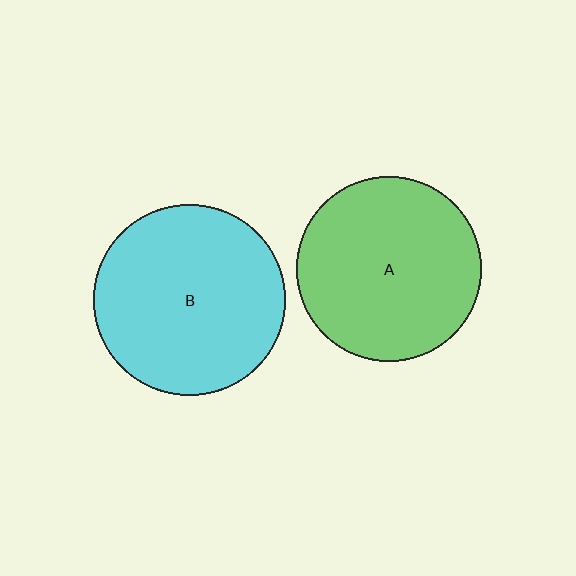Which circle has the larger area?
Circle B (cyan).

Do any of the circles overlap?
No, none of the circles overlap.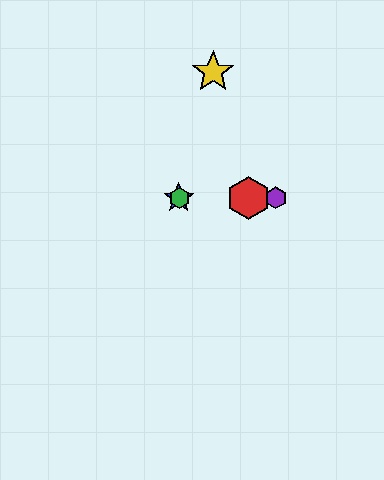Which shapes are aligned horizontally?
The red hexagon, the blue star, the green hexagon, the purple hexagon are aligned horizontally.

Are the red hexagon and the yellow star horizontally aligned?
No, the red hexagon is at y≈198 and the yellow star is at y≈72.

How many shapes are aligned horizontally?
4 shapes (the red hexagon, the blue star, the green hexagon, the purple hexagon) are aligned horizontally.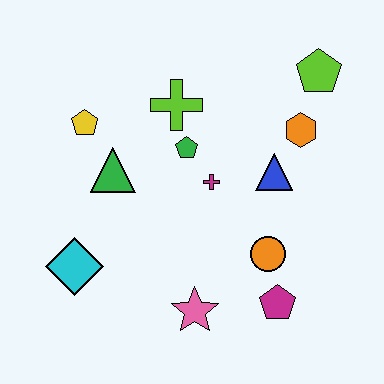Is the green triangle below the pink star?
No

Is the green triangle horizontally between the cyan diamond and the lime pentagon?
Yes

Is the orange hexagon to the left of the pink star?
No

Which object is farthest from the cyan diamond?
The lime pentagon is farthest from the cyan diamond.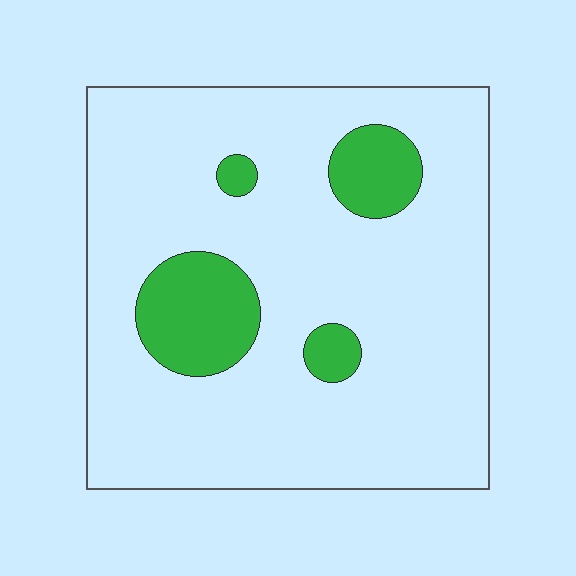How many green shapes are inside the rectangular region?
4.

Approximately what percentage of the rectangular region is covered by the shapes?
Approximately 15%.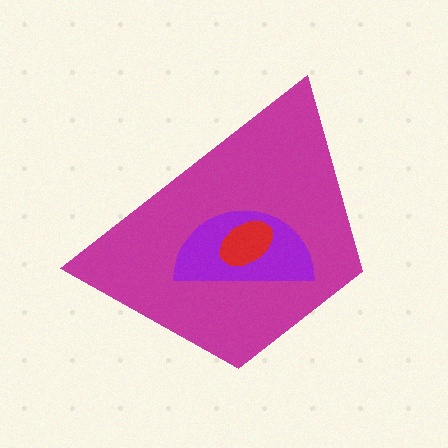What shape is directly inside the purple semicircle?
The red ellipse.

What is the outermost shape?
The magenta trapezoid.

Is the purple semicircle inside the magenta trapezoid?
Yes.